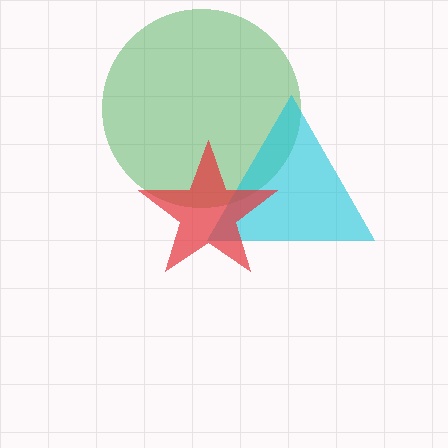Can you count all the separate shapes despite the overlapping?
Yes, there are 3 separate shapes.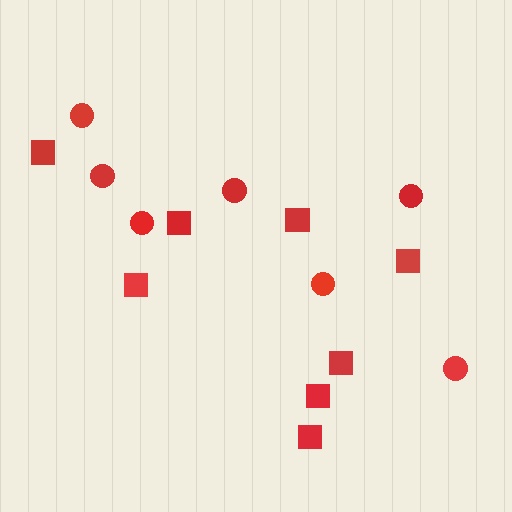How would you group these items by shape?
There are 2 groups: one group of circles (7) and one group of squares (8).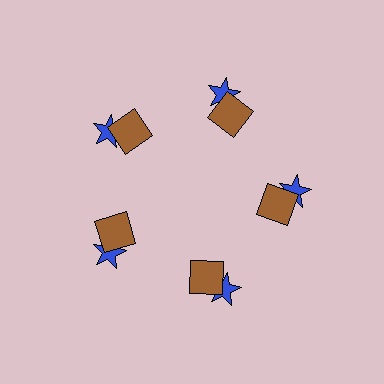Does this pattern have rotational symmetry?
Yes, this pattern has 5-fold rotational symmetry. It looks the same after rotating 72 degrees around the center.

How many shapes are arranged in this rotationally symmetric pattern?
There are 10 shapes, arranged in 5 groups of 2.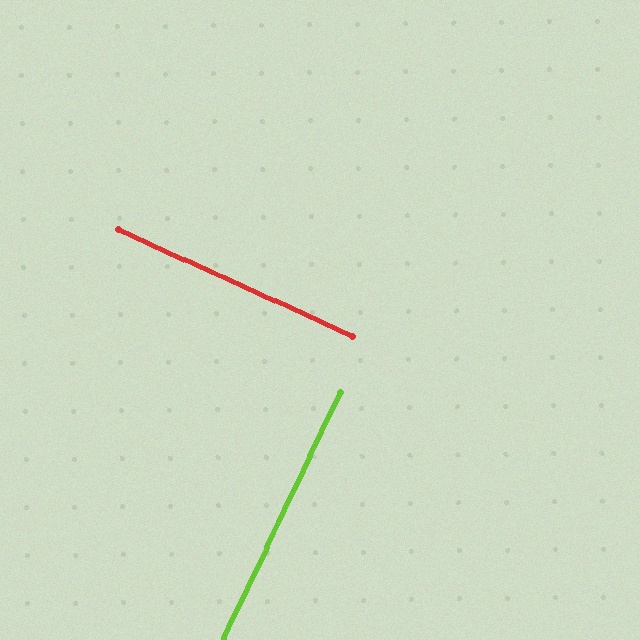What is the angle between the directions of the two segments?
Approximately 89 degrees.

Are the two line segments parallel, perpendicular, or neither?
Perpendicular — they meet at approximately 89°.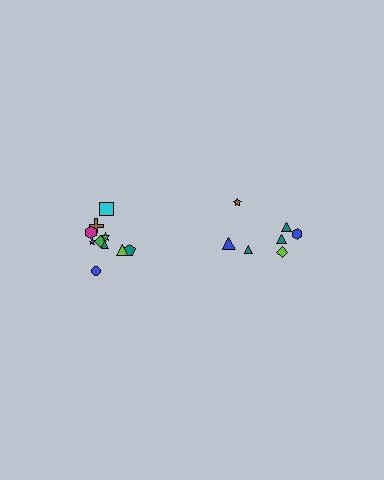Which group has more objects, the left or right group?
The left group.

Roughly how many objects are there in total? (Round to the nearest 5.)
Roughly 15 objects in total.